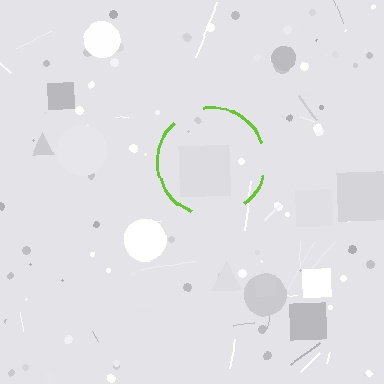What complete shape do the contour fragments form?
The contour fragments form a circle.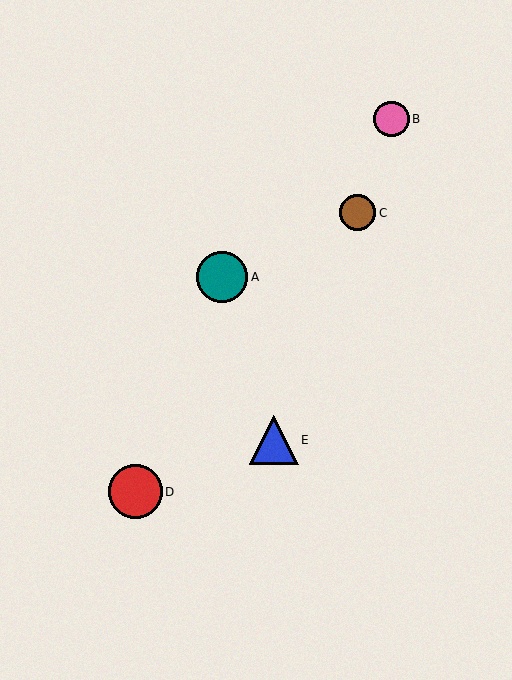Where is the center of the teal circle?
The center of the teal circle is at (222, 277).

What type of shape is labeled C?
Shape C is a brown circle.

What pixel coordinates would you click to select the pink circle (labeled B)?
Click at (392, 119) to select the pink circle B.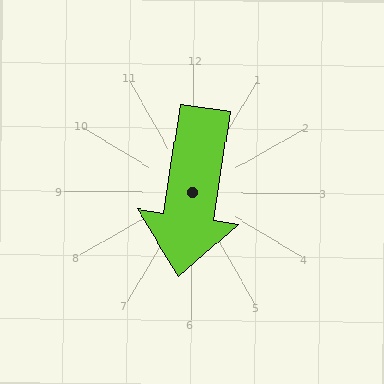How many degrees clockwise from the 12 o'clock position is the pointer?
Approximately 189 degrees.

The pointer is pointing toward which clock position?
Roughly 6 o'clock.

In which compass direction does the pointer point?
South.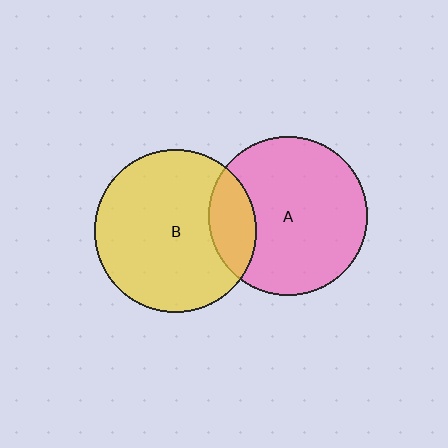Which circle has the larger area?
Circle B (yellow).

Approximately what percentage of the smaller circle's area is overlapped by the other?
Approximately 20%.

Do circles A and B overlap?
Yes.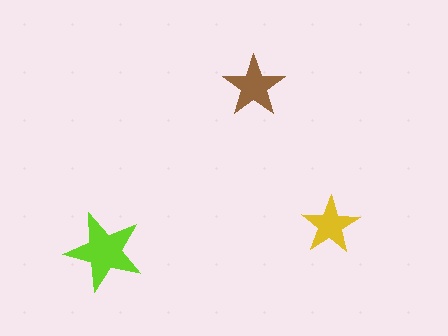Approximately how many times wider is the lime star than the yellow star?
About 1.5 times wider.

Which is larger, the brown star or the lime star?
The lime one.